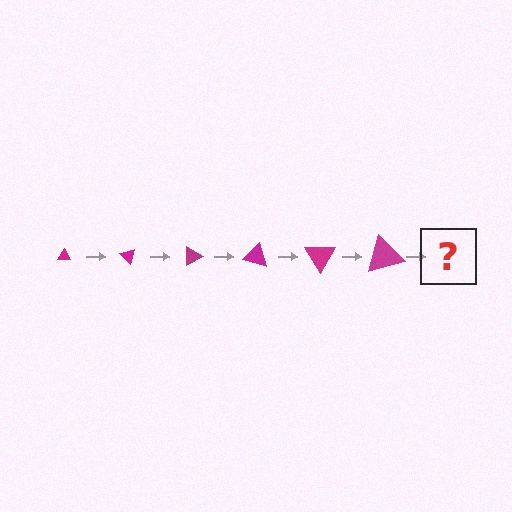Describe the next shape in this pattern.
It should be a triangle, larger than the previous one and rotated 270 degrees from the start.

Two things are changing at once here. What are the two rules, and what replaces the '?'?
The two rules are that the triangle grows larger each step and it rotates 45 degrees each step. The '?' should be a triangle, larger than the previous one and rotated 270 degrees from the start.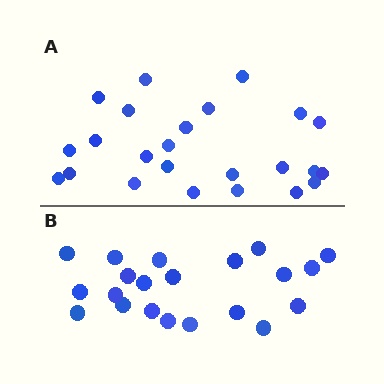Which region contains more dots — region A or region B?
Region A (the top region) has more dots.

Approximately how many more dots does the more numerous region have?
Region A has just a few more — roughly 2 or 3 more dots than region B.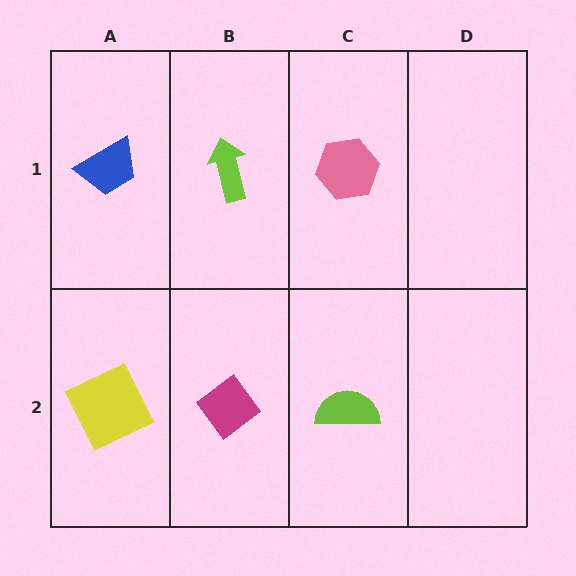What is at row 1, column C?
A pink hexagon.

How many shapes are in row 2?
3 shapes.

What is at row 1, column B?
A lime arrow.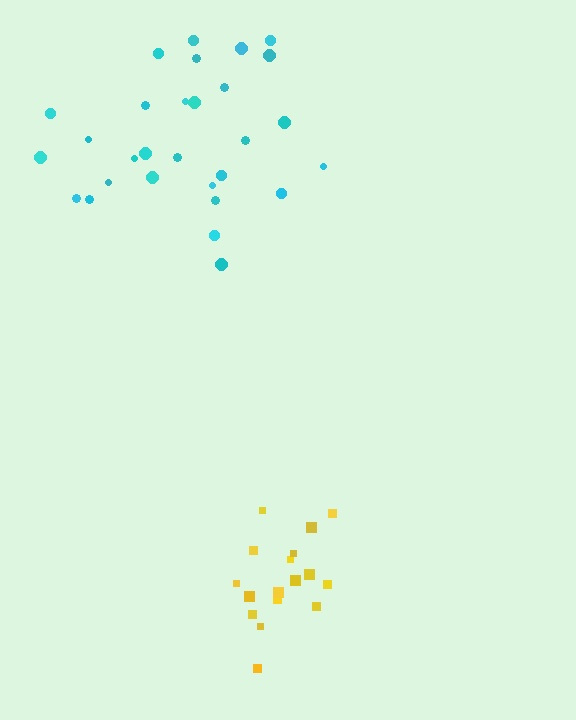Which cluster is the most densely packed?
Yellow.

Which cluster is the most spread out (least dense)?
Cyan.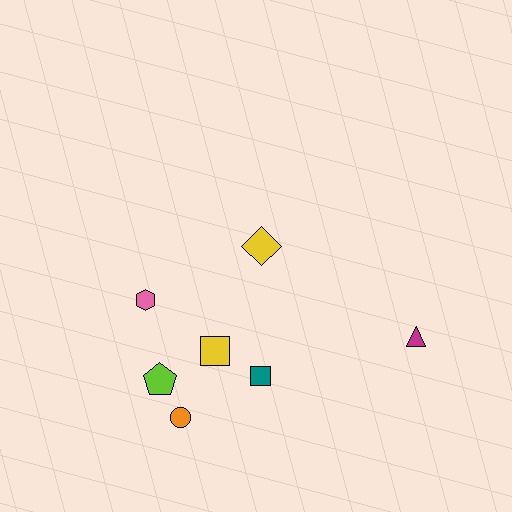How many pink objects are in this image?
There is 1 pink object.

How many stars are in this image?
There are no stars.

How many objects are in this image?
There are 7 objects.